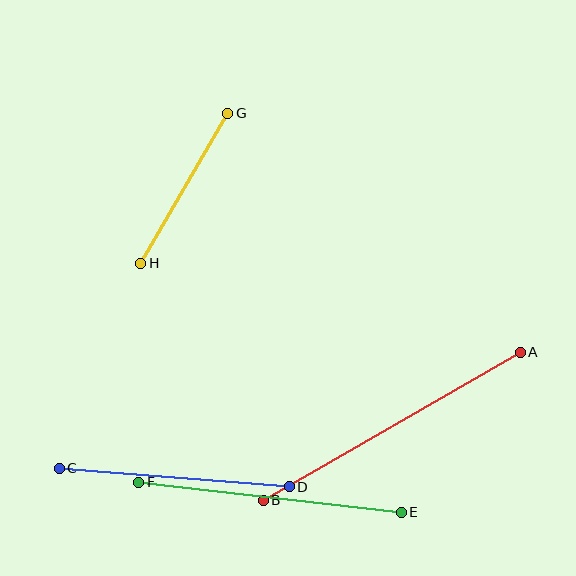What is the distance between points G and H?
The distance is approximately 173 pixels.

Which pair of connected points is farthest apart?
Points A and B are farthest apart.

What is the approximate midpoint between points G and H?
The midpoint is at approximately (184, 188) pixels.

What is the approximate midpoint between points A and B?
The midpoint is at approximately (392, 426) pixels.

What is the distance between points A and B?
The distance is approximately 297 pixels.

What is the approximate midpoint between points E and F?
The midpoint is at approximately (270, 497) pixels.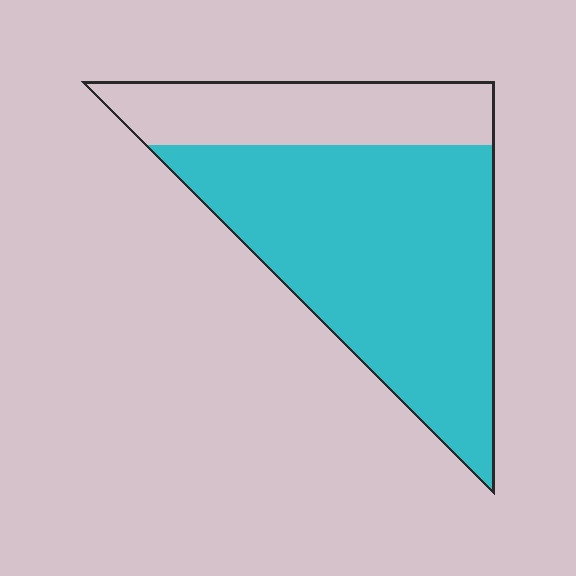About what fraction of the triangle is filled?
About three quarters (3/4).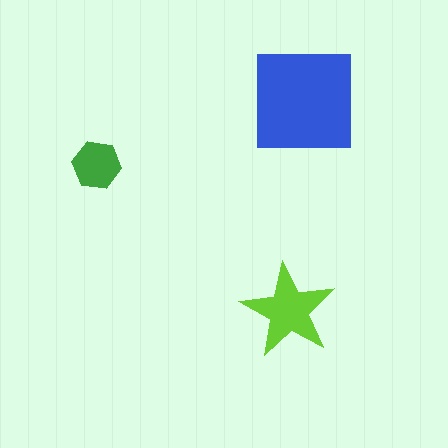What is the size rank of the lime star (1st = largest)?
2nd.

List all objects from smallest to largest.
The green hexagon, the lime star, the blue square.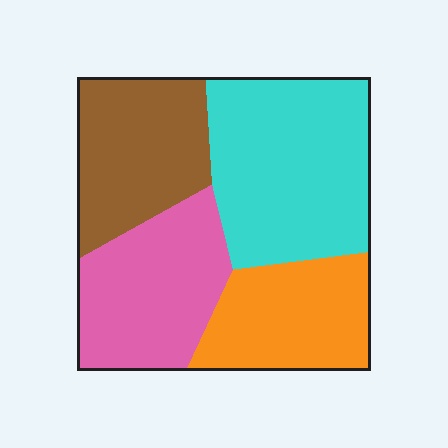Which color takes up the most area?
Cyan, at roughly 35%.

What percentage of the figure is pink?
Pink takes up about one quarter (1/4) of the figure.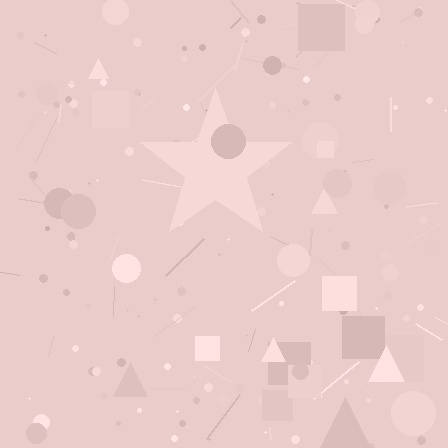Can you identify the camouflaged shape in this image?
The camouflaged shape is a star.